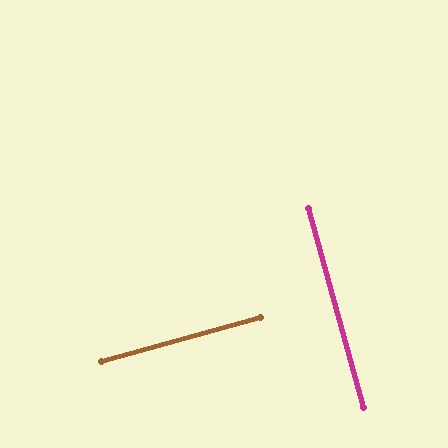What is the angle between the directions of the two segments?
Approximately 90 degrees.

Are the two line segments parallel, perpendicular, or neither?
Perpendicular — they meet at approximately 90°.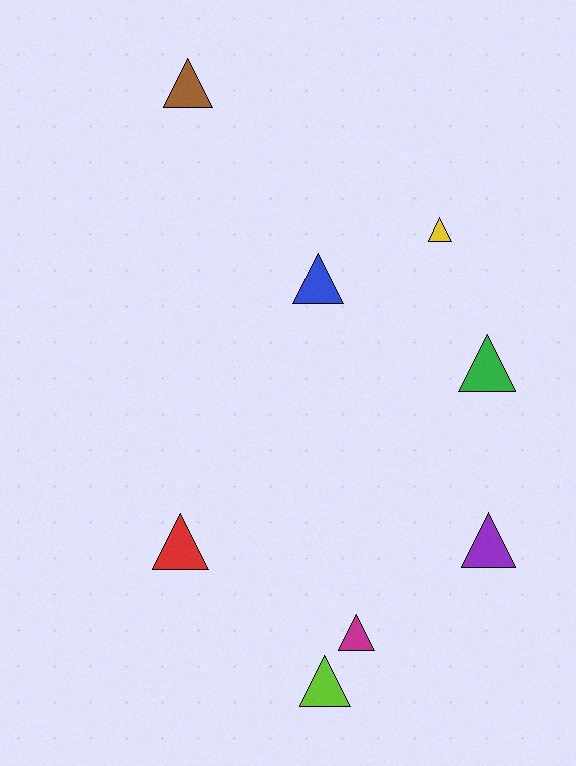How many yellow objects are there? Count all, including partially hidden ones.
There is 1 yellow object.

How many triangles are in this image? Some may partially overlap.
There are 8 triangles.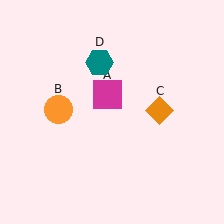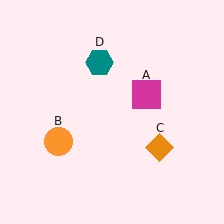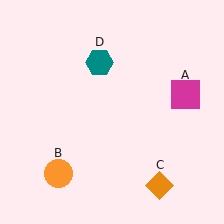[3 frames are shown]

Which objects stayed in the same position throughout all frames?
Teal hexagon (object D) remained stationary.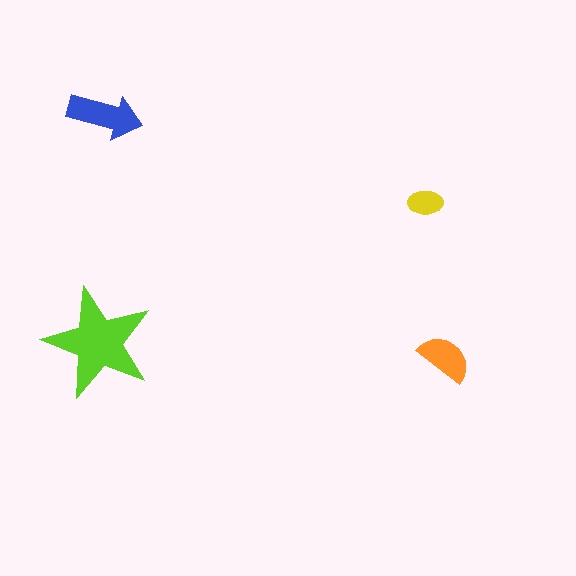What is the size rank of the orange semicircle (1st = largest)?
3rd.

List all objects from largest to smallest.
The lime star, the blue arrow, the orange semicircle, the yellow ellipse.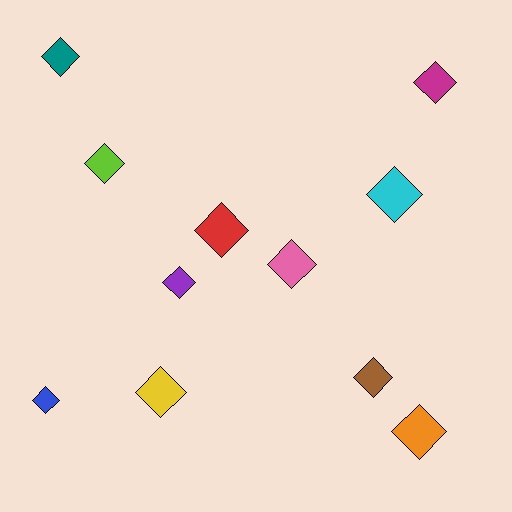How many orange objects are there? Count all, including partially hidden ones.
There is 1 orange object.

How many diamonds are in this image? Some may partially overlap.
There are 11 diamonds.